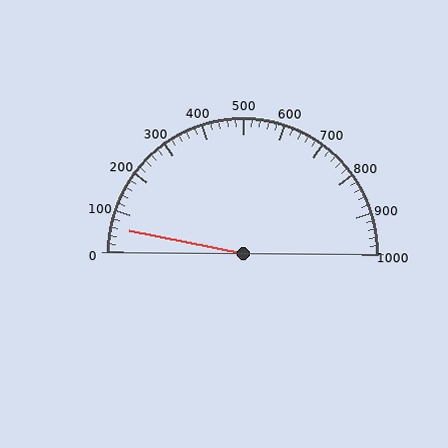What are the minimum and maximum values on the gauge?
The gauge ranges from 0 to 1000.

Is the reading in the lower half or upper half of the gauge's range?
The reading is in the lower half of the range (0 to 1000).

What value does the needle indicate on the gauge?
The needle indicates approximately 60.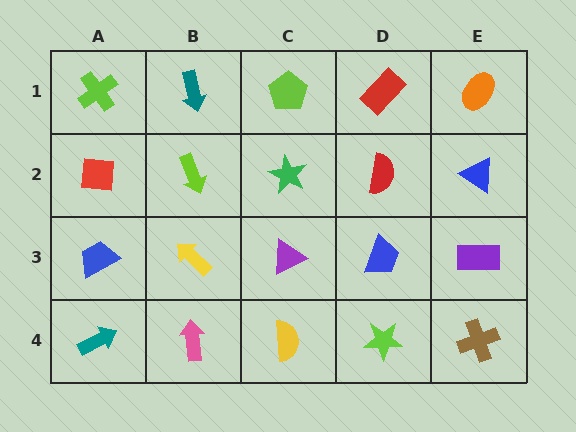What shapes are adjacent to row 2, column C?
A lime pentagon (row 1, column C), a purple triangle (row 3, column C), a lime arrow (row 2, column B), a red semicircle (row 2, column D).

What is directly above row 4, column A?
A blue trapezoid.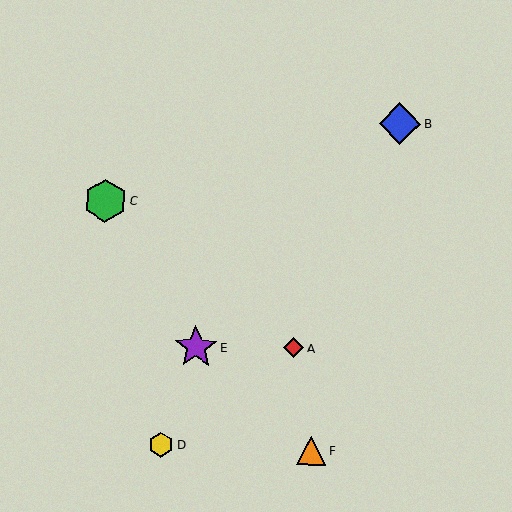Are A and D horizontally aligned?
No, A is at y≈348 and D is at y≈445.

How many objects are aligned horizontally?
2 objects (A, E) are aligned horizontally.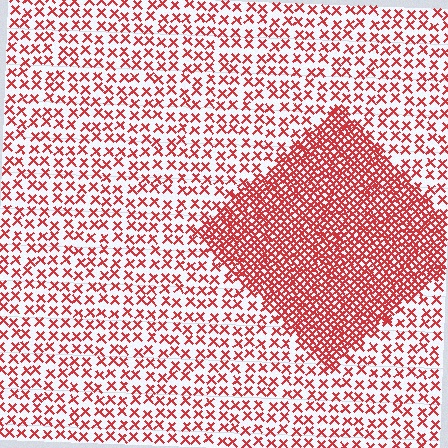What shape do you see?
I see a diamond.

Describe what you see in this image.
The image contains small red elements arranged at two different densities. A diamond-shaped region is visible where the elements are more densely packed than the surrounding area.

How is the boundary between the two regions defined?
The boundary is defined by a change in element density (approximately 3.0x ratio). All elements are the same color, size, and shape.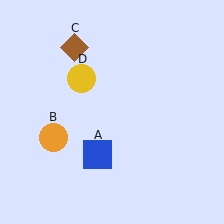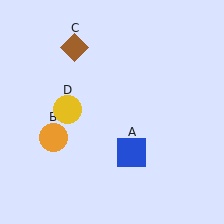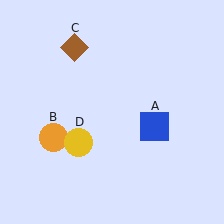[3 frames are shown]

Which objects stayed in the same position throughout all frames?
Orange circle (object B) and brown diamond (object C) remained stationary.